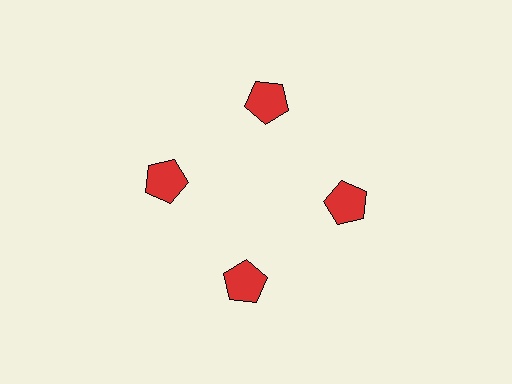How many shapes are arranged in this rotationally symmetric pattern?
There are 4 shapes, arranged in 4 groups of 1.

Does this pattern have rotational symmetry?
Yes, this pattern has 4-fold rotational symmetry. It looks the same after rotating 90 degrees around the center.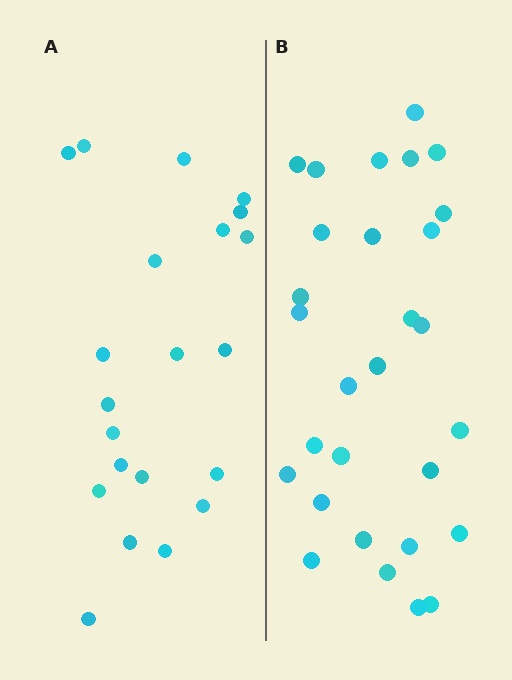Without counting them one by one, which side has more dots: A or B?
Region B (the right region) has more dots.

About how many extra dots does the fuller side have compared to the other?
Region B has roughly 8 or so more dots than region A.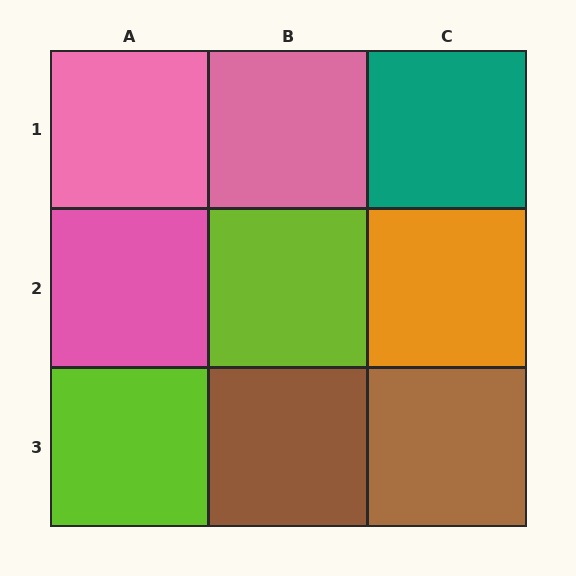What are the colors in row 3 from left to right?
Lime, brown, brown.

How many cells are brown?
2 cells are brown.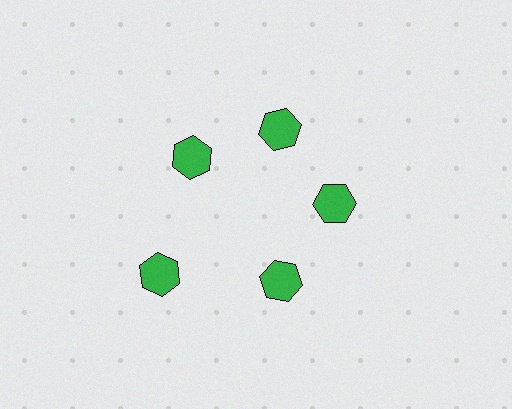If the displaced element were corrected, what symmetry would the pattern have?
It would have 5-fold rotational symmetry — the pattern would map onto itself every 72 degrees.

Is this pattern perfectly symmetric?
No. The 5 green hexagons are arranged in a ring, but one element near the 8 o'clock position is pushed outward from the center, breaking the 5-fold rotational symmetry.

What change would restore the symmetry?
The symmetry would be restored by moving it inward, back onto the ring so that all 5 hexagons sit at equal angles and equal distance from the center.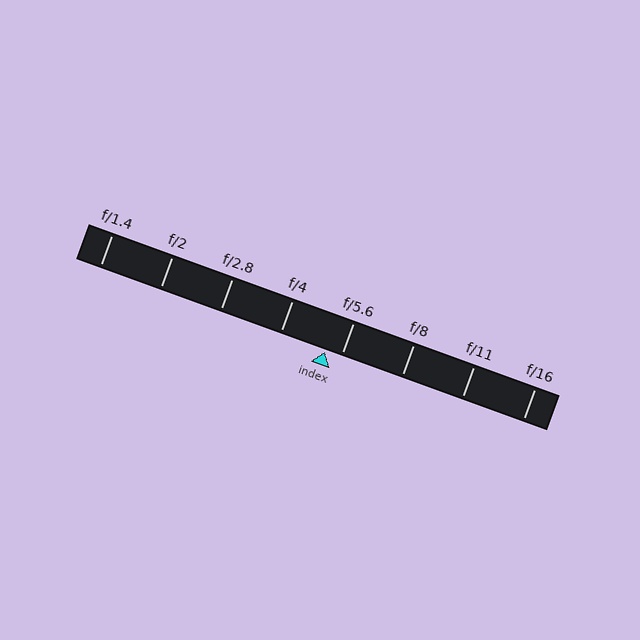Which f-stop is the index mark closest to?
The index mark is closest to f/5.6.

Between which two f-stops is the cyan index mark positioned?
The index mark is between f/4 and f/5.6.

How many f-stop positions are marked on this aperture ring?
There are 8 f-stop positions marked.